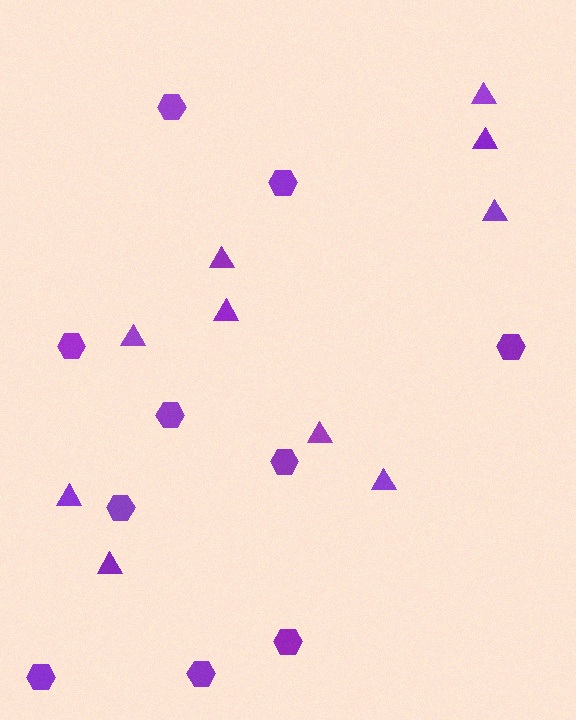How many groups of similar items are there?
There are 2 groups: one group of triangles (10) and one group of hexagons (10).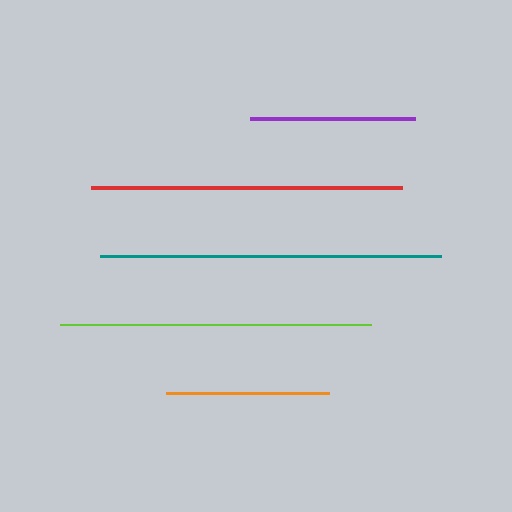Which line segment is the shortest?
The orange line is the shortest at approximately 163 pixels.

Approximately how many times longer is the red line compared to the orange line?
The red line is approximately 1.9 times the length of the orange line.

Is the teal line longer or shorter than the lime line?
The teal line is longer than the lime line.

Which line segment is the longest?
The teal line is the longest at approximately 342 pixels.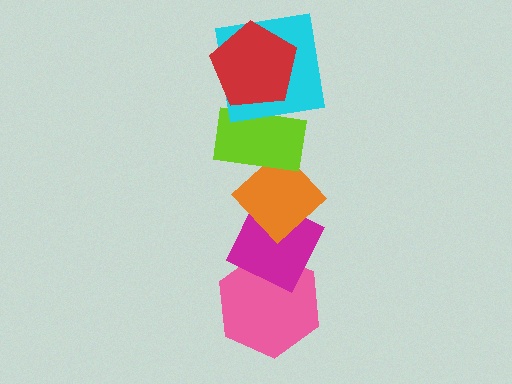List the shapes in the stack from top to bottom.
From top to bottom: the red pentagon, the cyan square, the lime rectangle, the orange diamond, the magenta diamond, the pink hexagon.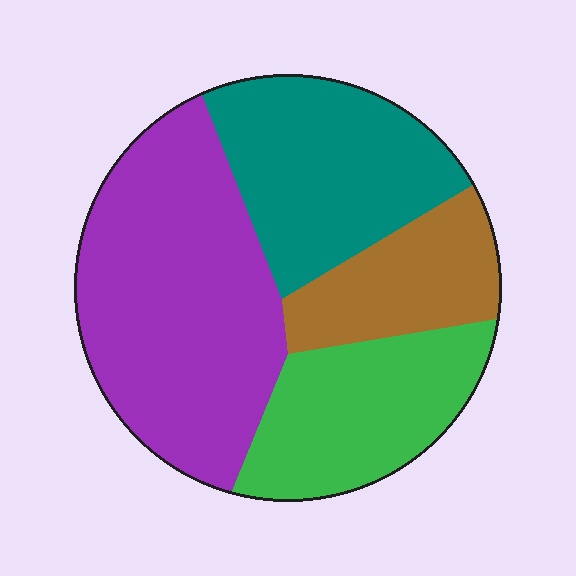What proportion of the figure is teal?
Teal takes up about one quarter (1/4) of the figure.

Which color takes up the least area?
Brown, at roughly 15%.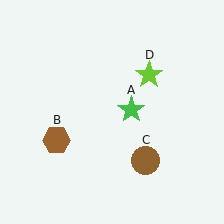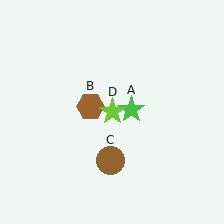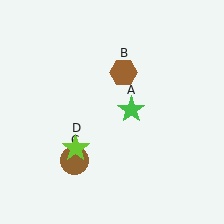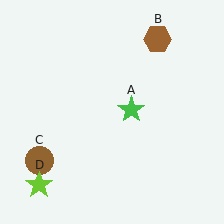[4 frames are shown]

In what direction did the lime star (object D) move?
The lime star (object D) moved down and to the left.